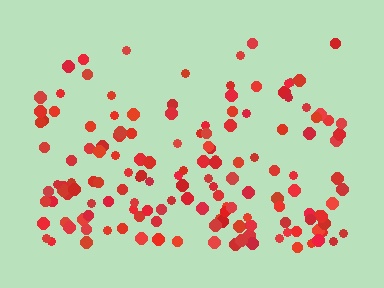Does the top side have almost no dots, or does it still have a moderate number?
Still a moderate number, just noticeably fewer than the bottom.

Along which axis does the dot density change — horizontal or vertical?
Vertical.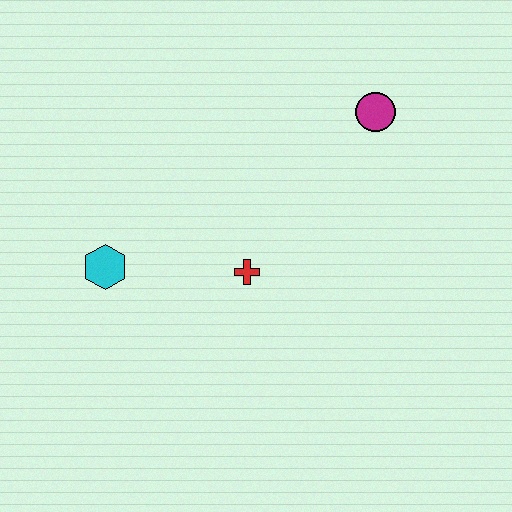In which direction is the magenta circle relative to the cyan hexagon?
The magenta circle is to the right of the cyan hexagon.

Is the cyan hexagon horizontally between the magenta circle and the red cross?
No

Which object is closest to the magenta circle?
The red cross is closest to the magenta circle.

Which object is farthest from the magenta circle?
The cyan hexagon is farthest from the magenta circle.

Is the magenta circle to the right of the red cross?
Yes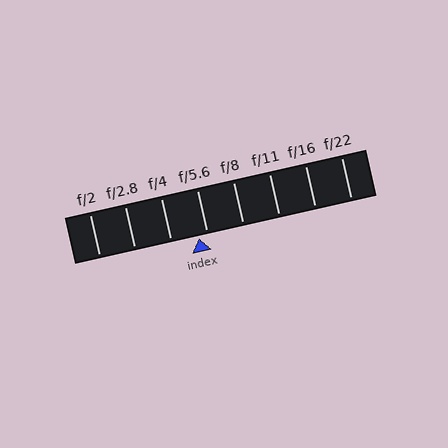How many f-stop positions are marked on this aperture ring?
There are 8 f-stop positions marked.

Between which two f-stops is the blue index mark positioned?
The index mark is between f/4 and f/5.6.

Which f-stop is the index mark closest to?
The index mark is closest to f/5.6.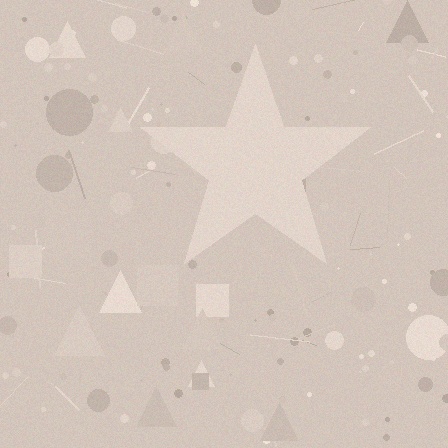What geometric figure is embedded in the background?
A star is embedded in the background.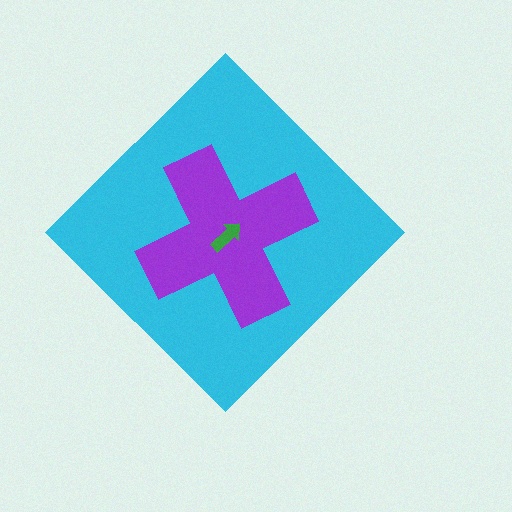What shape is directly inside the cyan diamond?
The purple cross.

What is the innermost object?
The green arrow.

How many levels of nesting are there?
3.